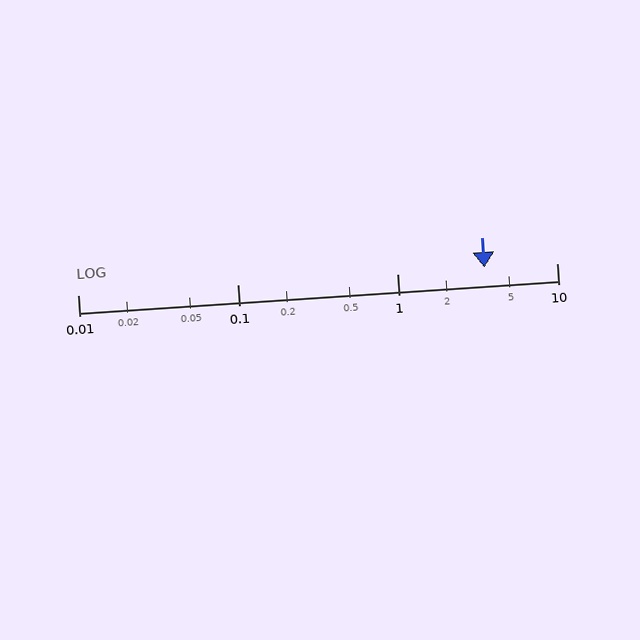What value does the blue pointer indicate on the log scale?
The pointer indicates approximately 3.5.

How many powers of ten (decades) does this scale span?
The scale spans 3 decades, from 0.01 to 10.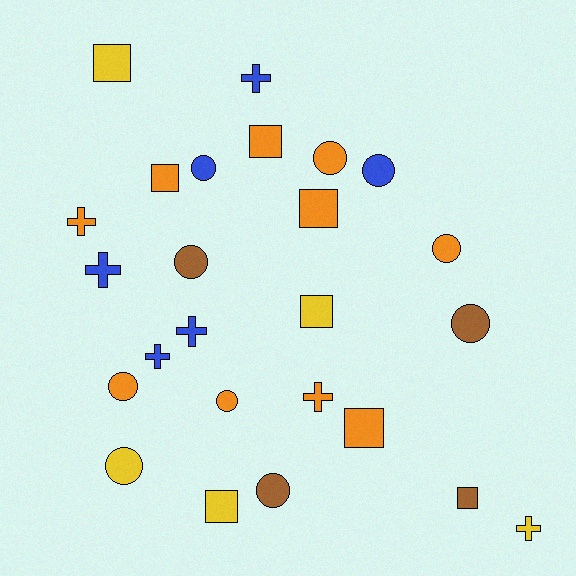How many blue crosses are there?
There are 4 blue crosses.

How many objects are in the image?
There are 25 objects.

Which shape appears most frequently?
Circle, with 10 objects.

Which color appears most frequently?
Orange, with 10 objects.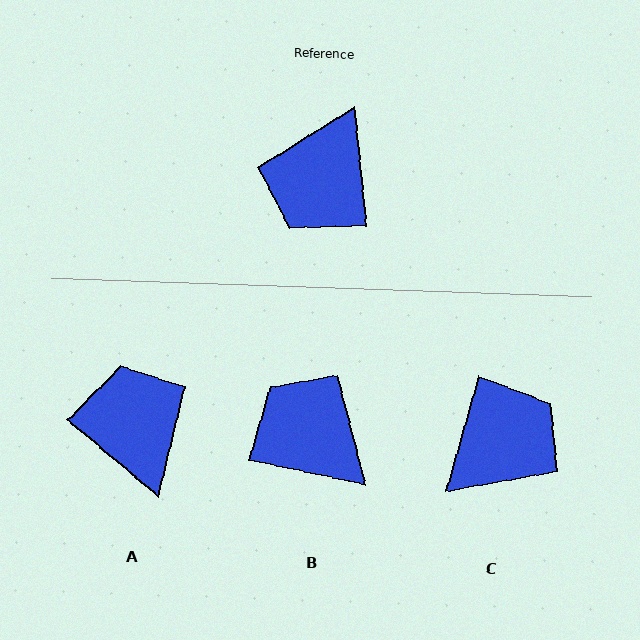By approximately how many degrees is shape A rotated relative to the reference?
Approximately 136 degrees clockwise.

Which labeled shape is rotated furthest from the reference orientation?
C, about 158 degrees away.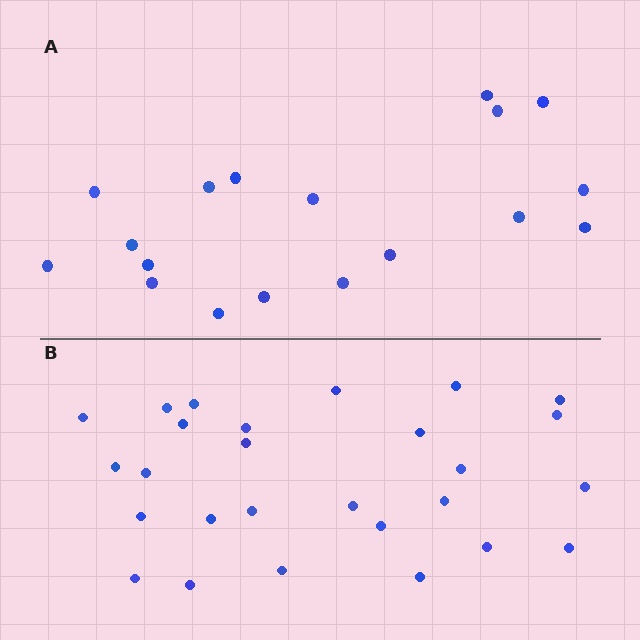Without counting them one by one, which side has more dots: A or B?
Region B (the bottom region) has more dots.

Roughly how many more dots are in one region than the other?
Region B has roughly 8 or so more dots than region A.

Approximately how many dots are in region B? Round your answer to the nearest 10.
About 30 dots. (The exact count is 27, which rounds to 30.)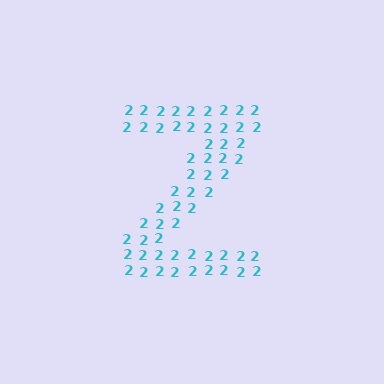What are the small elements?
The small elements are digit 2's.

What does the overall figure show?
The overall figure shows the letter Z.